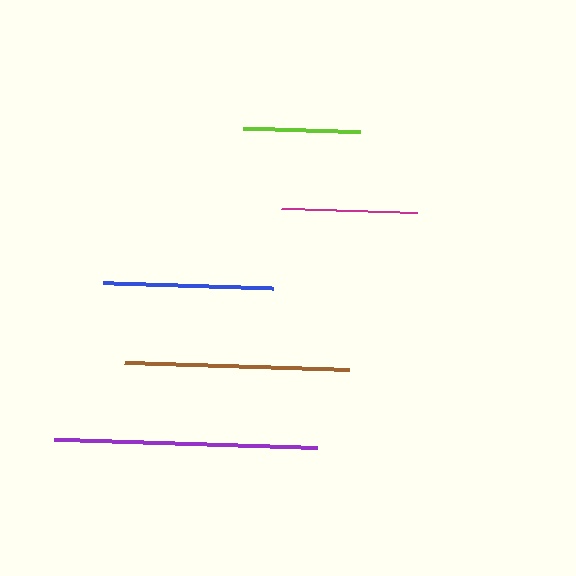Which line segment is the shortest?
The lime line is the shortest at approximately 118 pixels.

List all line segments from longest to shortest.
From longest to shortest: purple, brown, blue, magenta, lime.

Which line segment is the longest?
The purple line is the longest at approximately 264 pixels.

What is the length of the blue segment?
The blue segment is approximately 170 pixels long.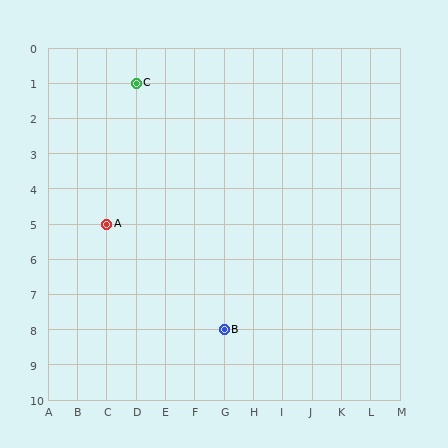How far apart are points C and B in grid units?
Points C and B are 3 columns and 7 rows apart (about 7.6 grid units diagonally).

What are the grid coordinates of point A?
Point A is at grid coordinates (C, 5).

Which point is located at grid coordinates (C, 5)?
Point A is at (C, 5).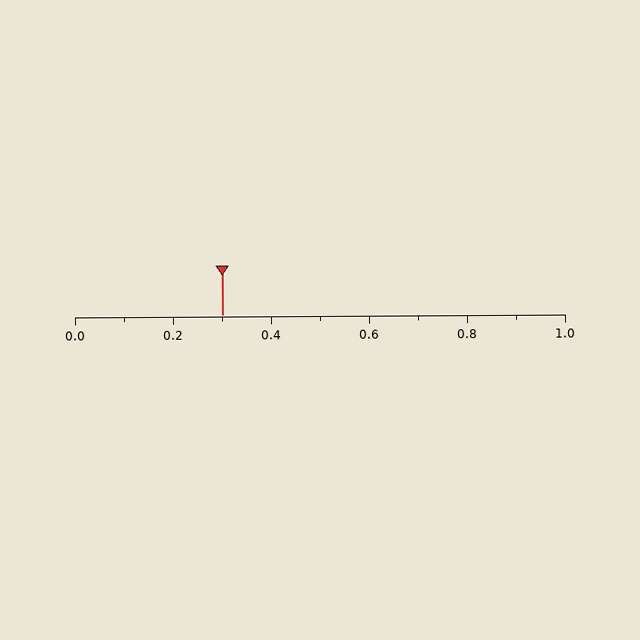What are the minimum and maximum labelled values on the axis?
The axis runs from 0.0 to 1.0.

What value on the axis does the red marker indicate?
The marker indicates approximately 0.3.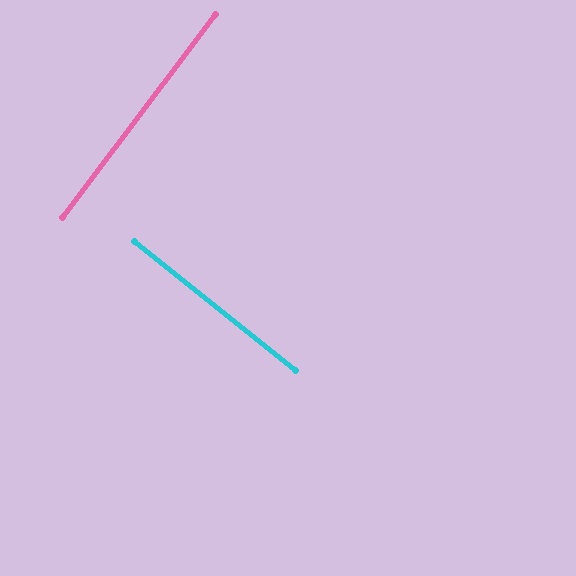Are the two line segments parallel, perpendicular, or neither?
Perpendicular — they meet at approximately 88°.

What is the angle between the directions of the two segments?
Approximately 88 degrees.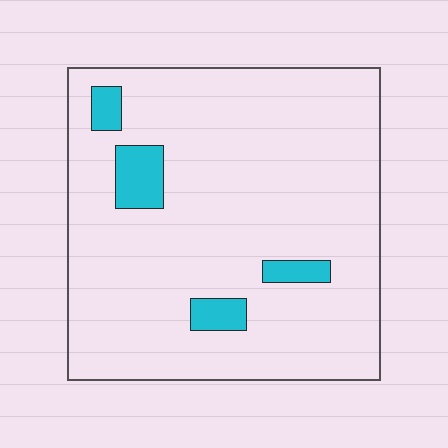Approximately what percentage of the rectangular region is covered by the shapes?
Approximately 10%.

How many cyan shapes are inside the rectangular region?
4.